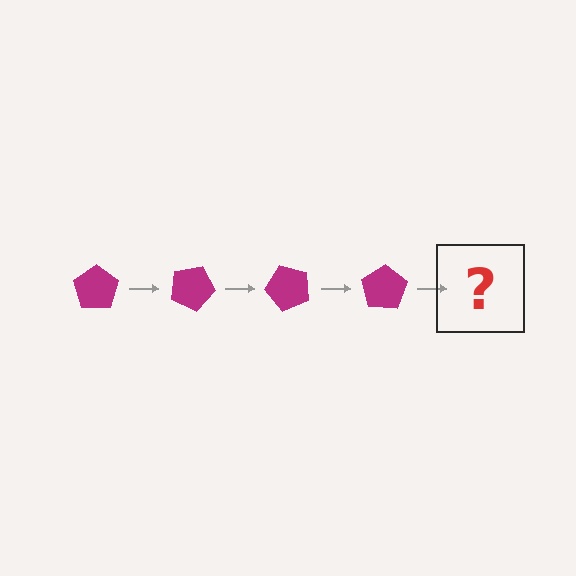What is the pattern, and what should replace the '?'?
The pattern is that the pentagon rotates 25 degrees each step. The '?' should be a magenta pentagon rotated 100 degrees.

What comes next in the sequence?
The next element should be a magenta pentagon rotated 100 degrees.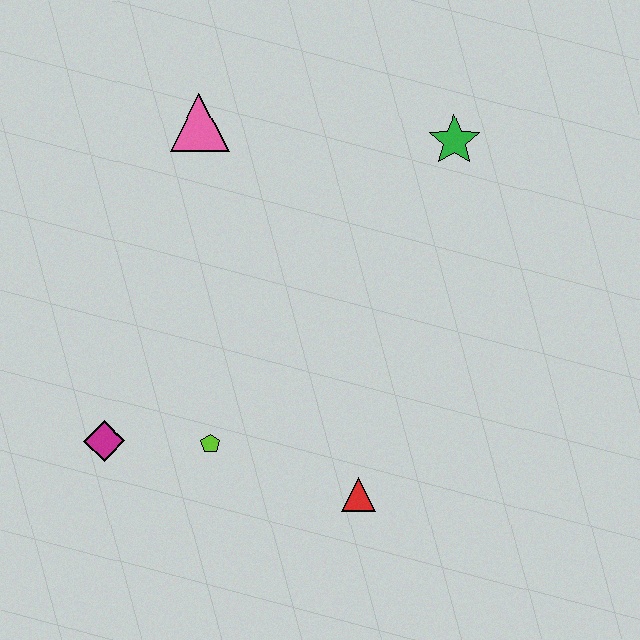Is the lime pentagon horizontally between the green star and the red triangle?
No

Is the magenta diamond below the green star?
Yes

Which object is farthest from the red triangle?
The pink triangle is farthest from the red triangle.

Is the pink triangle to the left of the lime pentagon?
Yes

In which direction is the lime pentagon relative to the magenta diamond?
The lime pentagon is to the right of the magenta diamond.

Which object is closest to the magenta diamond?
The lime pentagon is closest to the magenta diamond.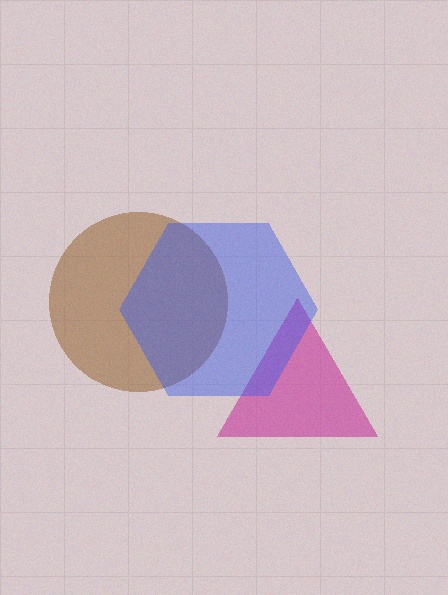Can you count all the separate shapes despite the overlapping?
Yes, there are 3 separate shapes.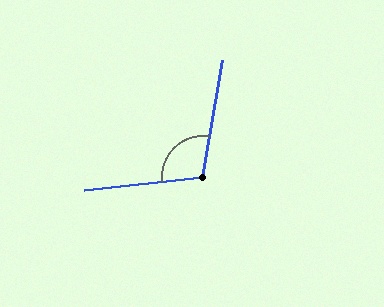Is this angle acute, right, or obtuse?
It is obtuse.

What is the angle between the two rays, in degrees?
Approximately 106 degrees.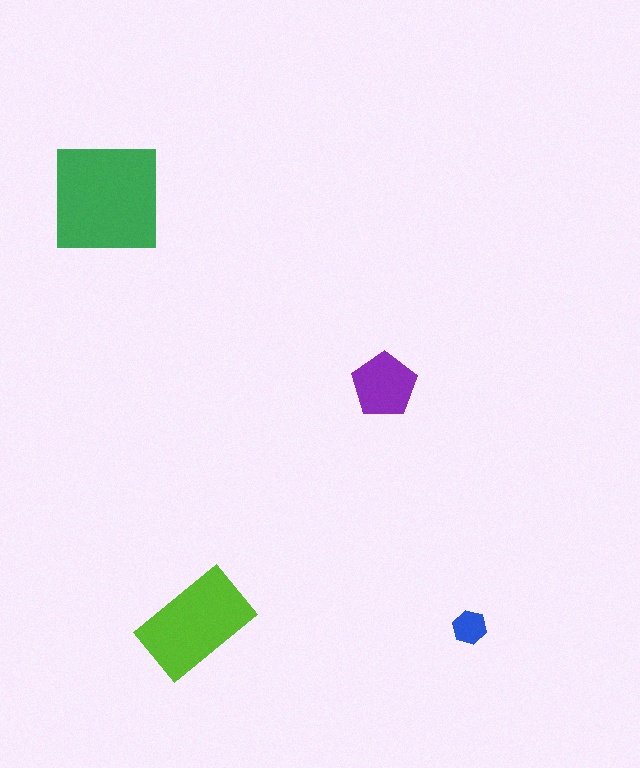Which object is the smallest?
The blue hexagon.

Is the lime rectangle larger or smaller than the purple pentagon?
Larger.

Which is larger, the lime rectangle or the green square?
The green square.